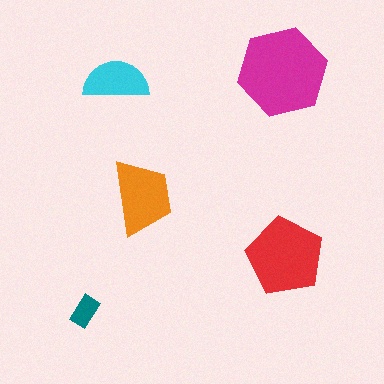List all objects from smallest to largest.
The teal rectangle, the cyan semicircle, the orange trapezoid, the red pentagon, the magenta hexagon.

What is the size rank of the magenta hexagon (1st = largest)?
1st.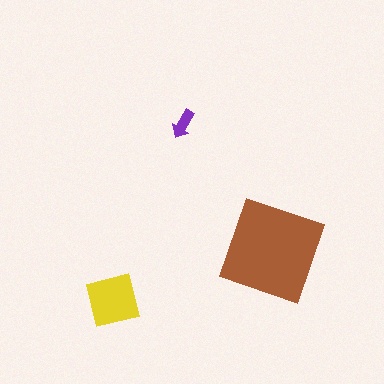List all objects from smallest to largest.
The purple arrow, the yellow square, the brown square.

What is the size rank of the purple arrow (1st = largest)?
3rd.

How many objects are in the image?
There are 3 objects in the image.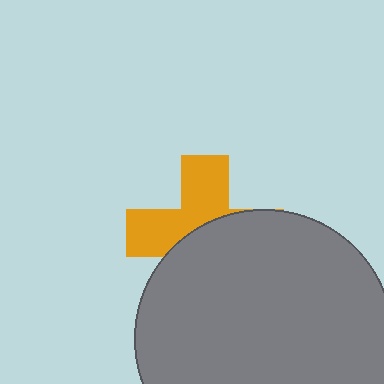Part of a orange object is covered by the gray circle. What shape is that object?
It is a cross.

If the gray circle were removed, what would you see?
You would see the complete orange cross.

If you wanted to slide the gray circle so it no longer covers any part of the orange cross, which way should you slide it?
Slide it down — that is the most direct way to separate the two shapes.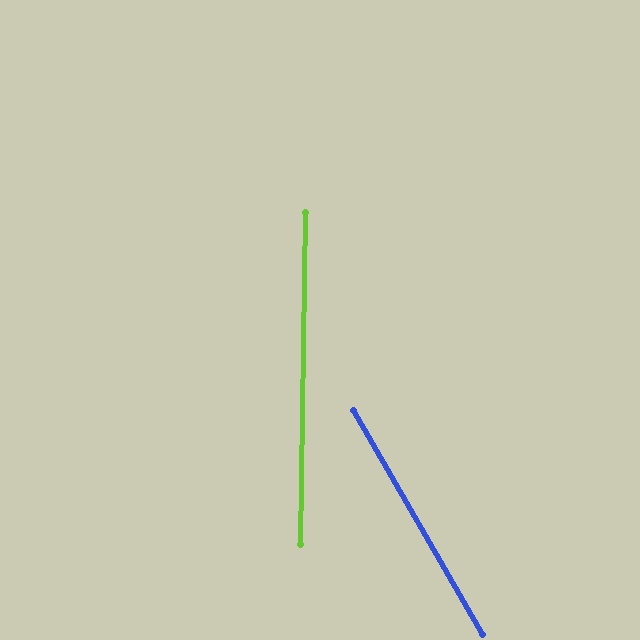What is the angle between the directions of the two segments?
Approximately 31 degrees.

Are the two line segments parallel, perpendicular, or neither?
Neither parallel nor perpendicular — they differ by about 31°.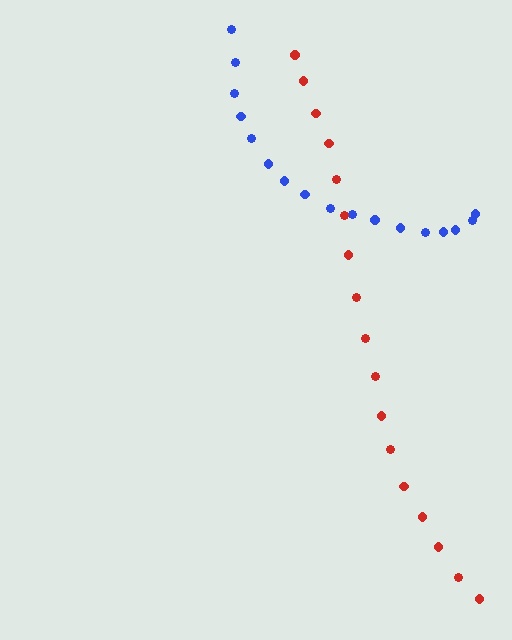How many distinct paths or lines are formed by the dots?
There are 2 distinct paths.